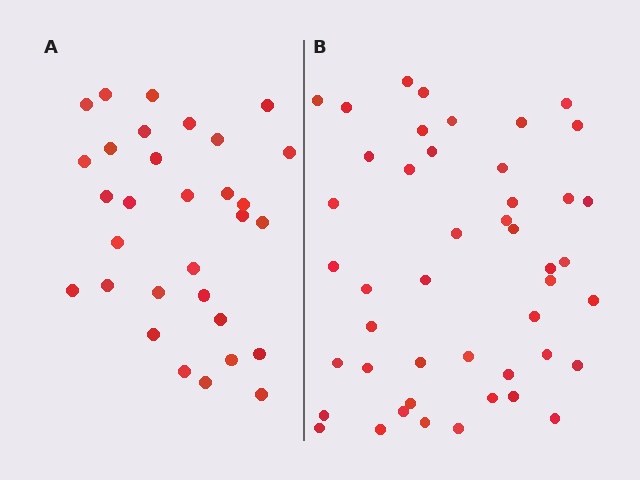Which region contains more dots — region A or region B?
Region B (the right region) has more dots.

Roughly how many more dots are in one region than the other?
Region B has approximately 15 more dots than region A.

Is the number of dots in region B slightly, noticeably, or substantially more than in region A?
Region B has substantially more. The ratio is roughly 1.5 to 1.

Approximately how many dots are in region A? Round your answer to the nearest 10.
About 30 dots. (The exact count is 31, which rounds to 30.)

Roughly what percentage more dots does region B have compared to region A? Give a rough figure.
About 50% more.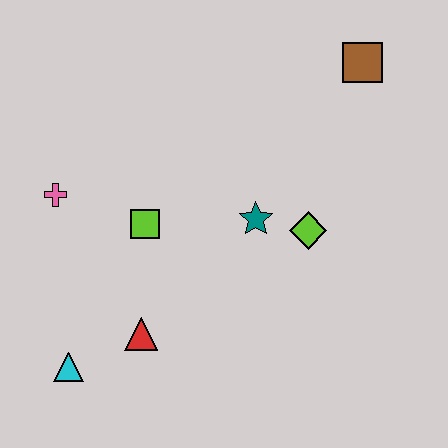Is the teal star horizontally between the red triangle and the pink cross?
No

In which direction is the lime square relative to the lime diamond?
The lime square is to the left of the lime diamond.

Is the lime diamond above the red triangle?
Yes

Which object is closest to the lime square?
The pink cross is closest to the lime square.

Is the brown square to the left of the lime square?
No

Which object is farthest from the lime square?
The brown square is farthest from the lime square.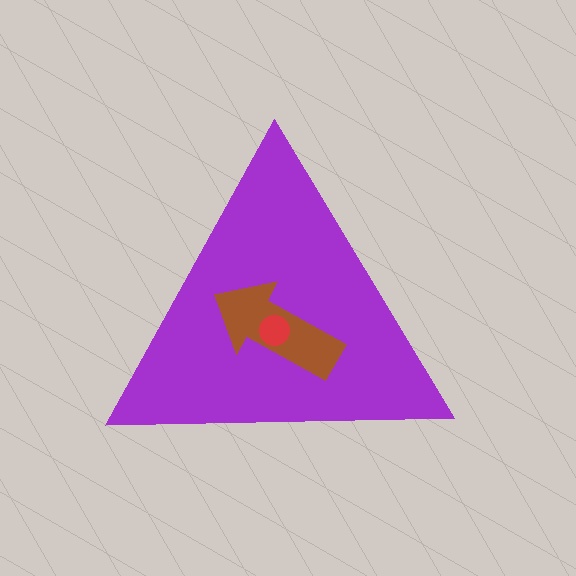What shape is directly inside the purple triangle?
The brown arrow.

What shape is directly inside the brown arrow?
The red circle.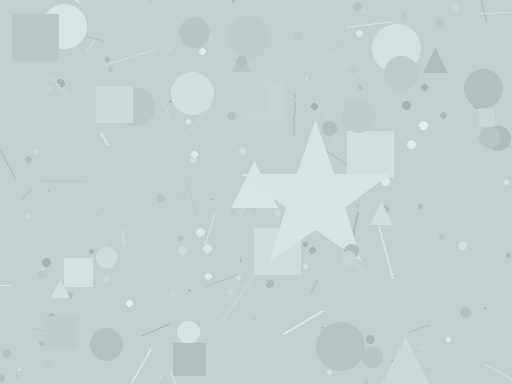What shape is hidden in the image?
A star is hidden in the image.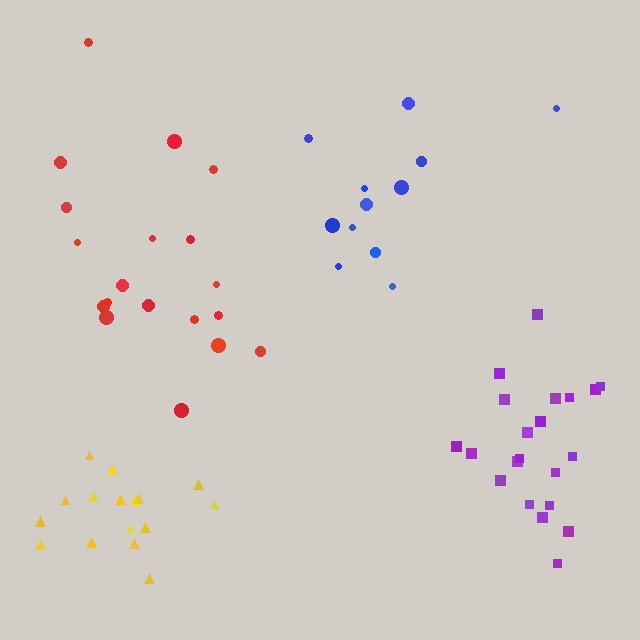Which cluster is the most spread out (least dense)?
Blue.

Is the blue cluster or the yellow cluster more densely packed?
Yellow.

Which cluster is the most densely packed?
Yellow.